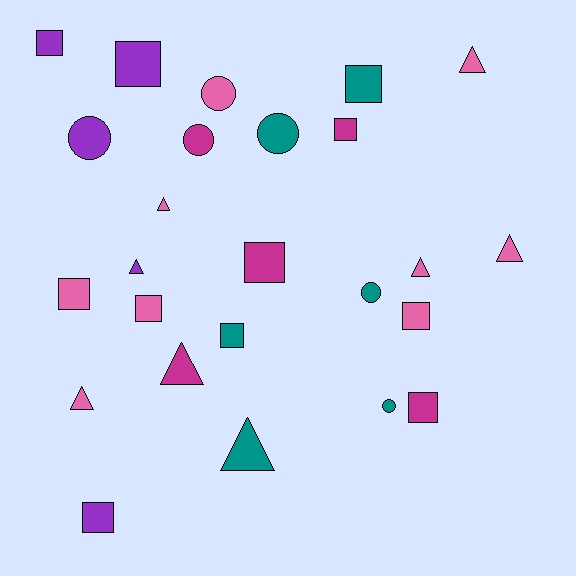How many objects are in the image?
There are 25 objects.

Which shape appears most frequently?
Square, with 11 objects.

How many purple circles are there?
There is 1 purple circle.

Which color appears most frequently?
Pink, with 9 objects.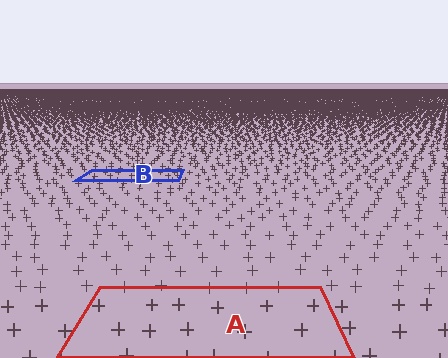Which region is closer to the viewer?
Region A is closer. The texture elements there are larger and more spread out.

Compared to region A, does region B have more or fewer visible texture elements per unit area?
Region B has more texture elements per unit area — they are packed more densely because it is farther away.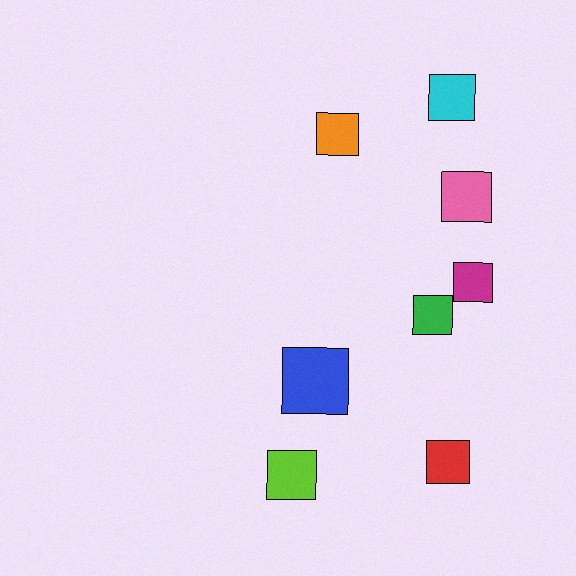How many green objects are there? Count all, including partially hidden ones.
There is 1 green object.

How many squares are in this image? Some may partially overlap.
There are 8 squares.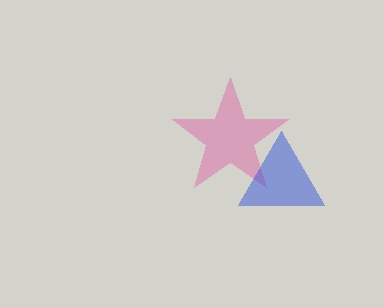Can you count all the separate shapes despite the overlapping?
Yes, there are 2 separate shapes.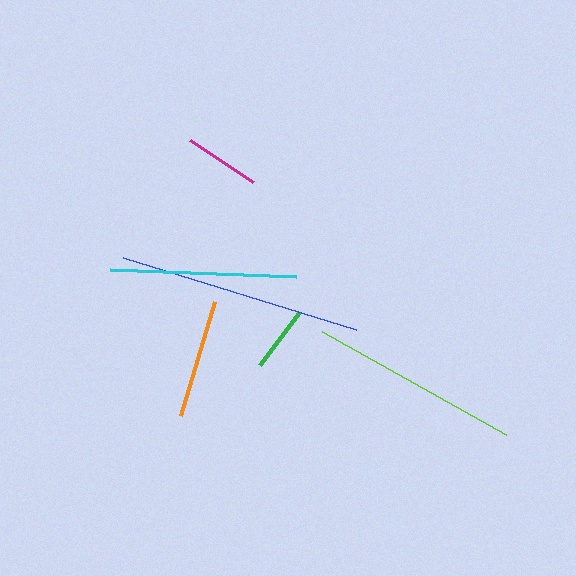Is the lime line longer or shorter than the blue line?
The blue line is longer than the lime line.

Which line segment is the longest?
The blue line is the longest at approximately 243 pixels.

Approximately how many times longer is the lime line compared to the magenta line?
The lime line is approximately 2.8 times the length of the magenta line.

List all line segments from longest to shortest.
From longest to shortest: blue, lime, cyan, orange, magenta, green.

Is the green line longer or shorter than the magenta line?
The magenta line is longer than the green line.